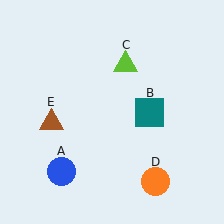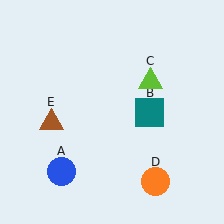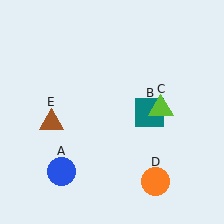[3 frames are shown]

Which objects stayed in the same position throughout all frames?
Blue circle (object A) and teal square (object B) and orange circle (object D) and brown triangle (object E) remained stationary.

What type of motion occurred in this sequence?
The lime triangle (object C) rotated clockwise around the center of the scene.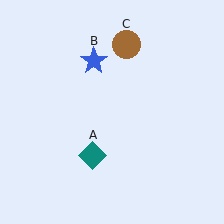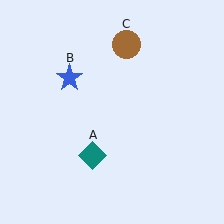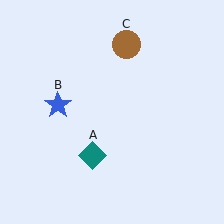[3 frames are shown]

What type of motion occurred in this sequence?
The blue star (object B) rotated counterclockwise around the center of the scene.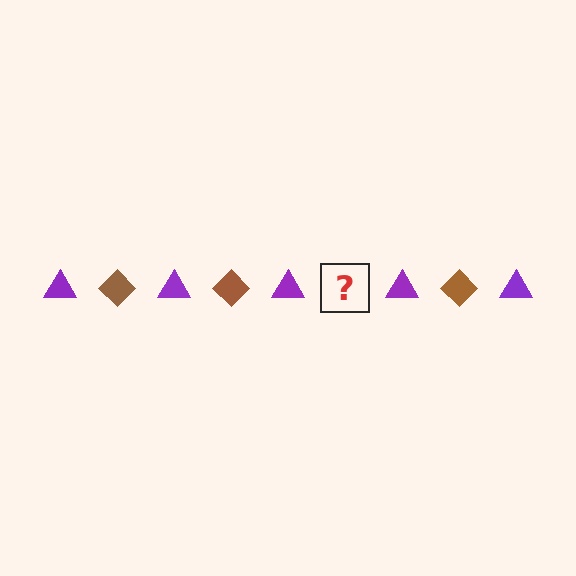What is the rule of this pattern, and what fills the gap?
The rule is that the pattern alternates between purple triangle and brown diamond. The gap should be filled with a brown diamond.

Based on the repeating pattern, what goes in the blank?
The blank should be a brown diamond.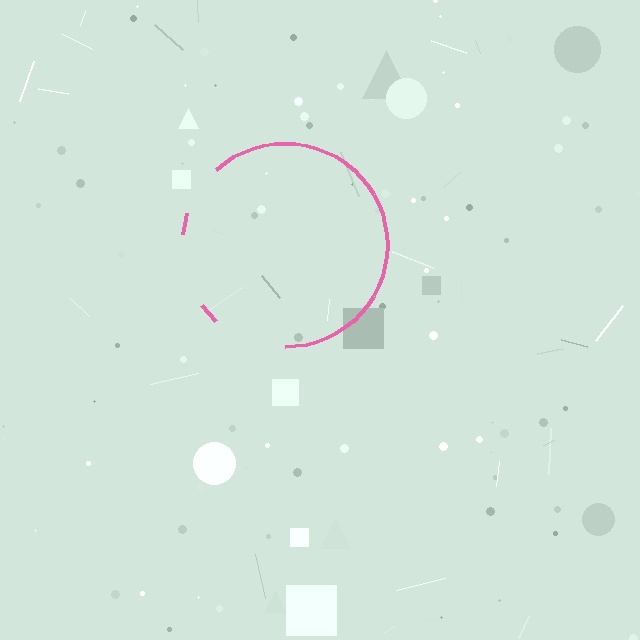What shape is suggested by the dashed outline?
The dashed outline suggests a circle.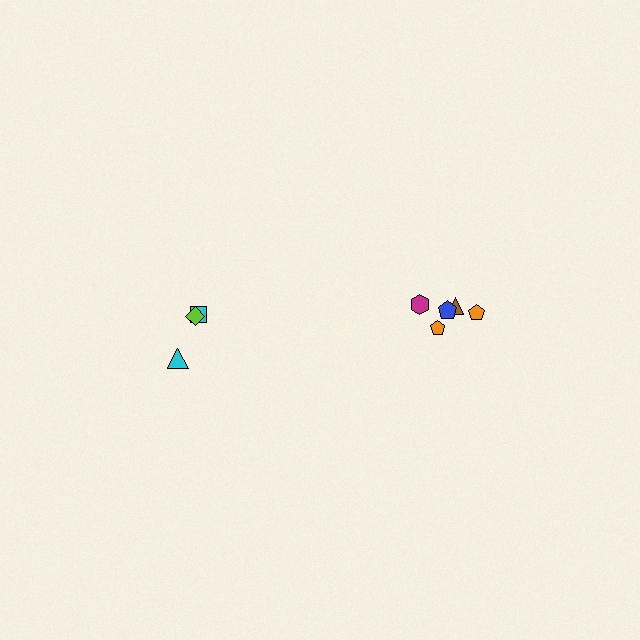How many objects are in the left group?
There are 3 objects.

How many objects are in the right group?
There are 5 objects.